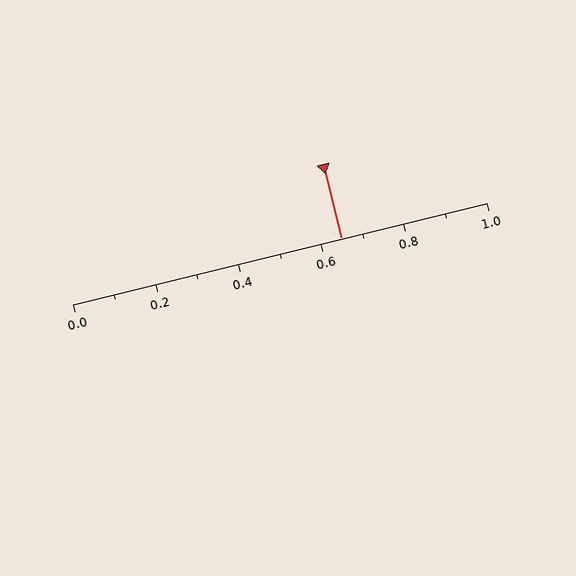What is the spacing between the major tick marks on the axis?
The major ticks are spaced 0.2 apart.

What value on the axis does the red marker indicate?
The marker indicates approximately 0.65.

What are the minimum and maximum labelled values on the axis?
The axis runs from 0.0 to 1.0.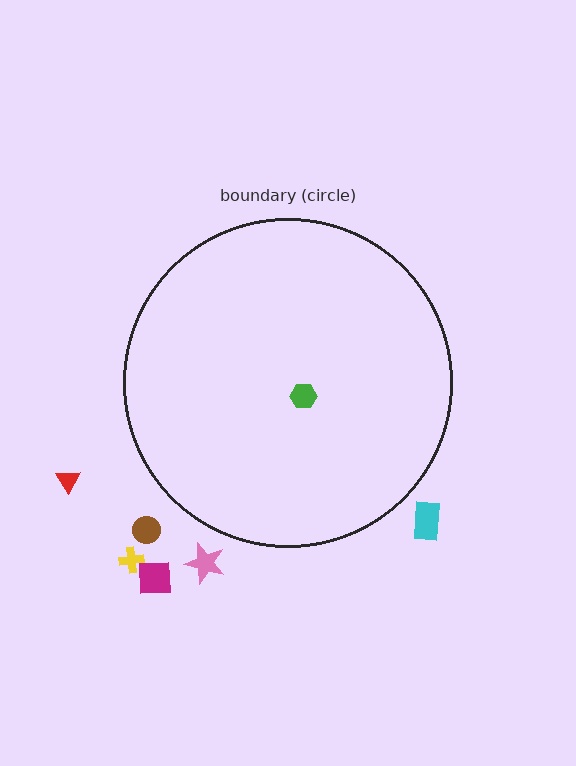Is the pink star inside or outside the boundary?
Outside.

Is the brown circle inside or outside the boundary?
Outside.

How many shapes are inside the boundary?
1 inside, 6 outside.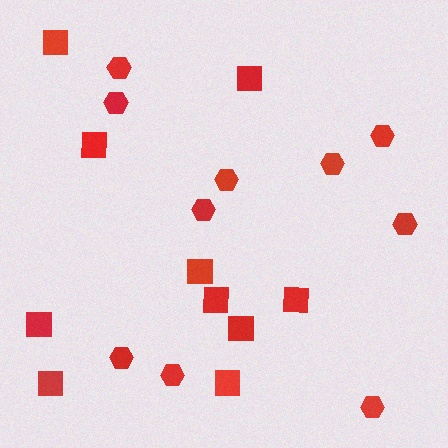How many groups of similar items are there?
There are 2 groups: one group of squares (10) and one group of hexagons (10).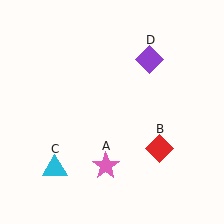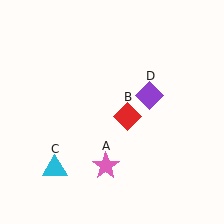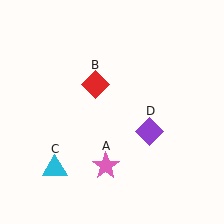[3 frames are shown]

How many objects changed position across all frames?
2 objects changed position: red diamond (object B), purple diamond (object D).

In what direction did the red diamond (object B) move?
The red diamond (object B) moved up and to the left.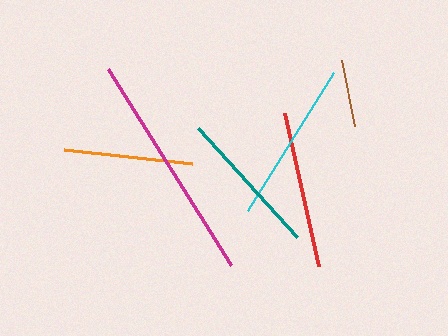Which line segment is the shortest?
The brown line is the shortest at approximately 67 pixels.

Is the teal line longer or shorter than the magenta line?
The magenta line is longer than the teal line.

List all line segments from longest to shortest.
From longest to shortest: magenta, cyan, red, teal, orange, brown.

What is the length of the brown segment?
The brown segment is approximately 67 pixels long.